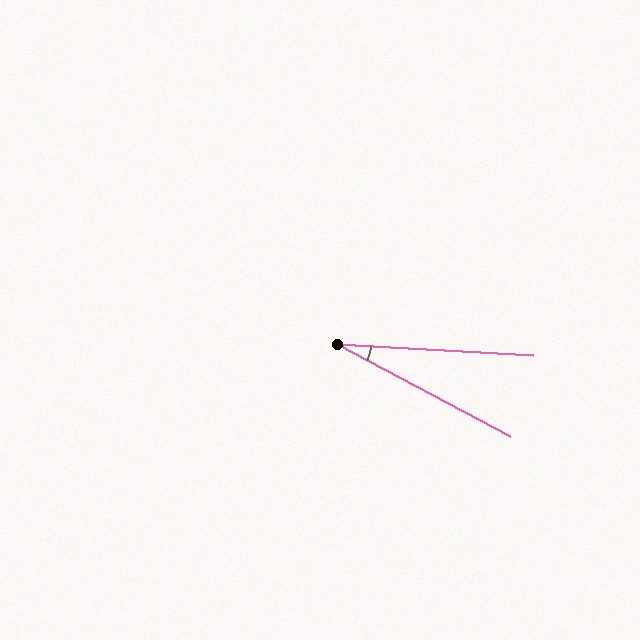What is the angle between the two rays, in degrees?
Approximately 25 degrees.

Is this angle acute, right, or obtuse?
It is acute.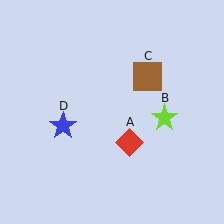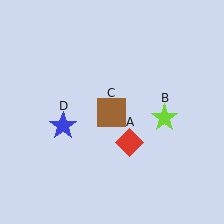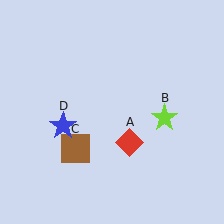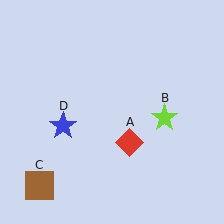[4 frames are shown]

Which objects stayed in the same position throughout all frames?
Red diamond (object A) and lime star (object B) and blue star (object D) remained stationary.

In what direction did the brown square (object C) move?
The brown square (object C) moved down and to the left.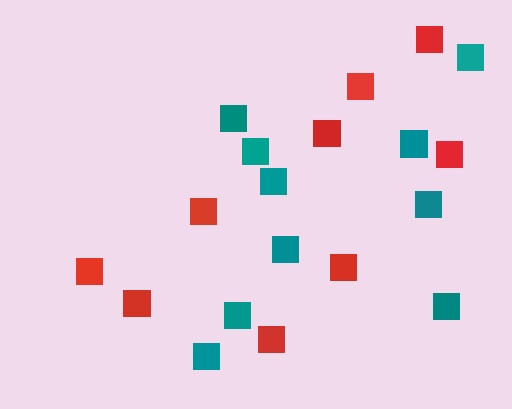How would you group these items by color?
There are 2 groups: one group of red squares (9) and one group of teal squares (10).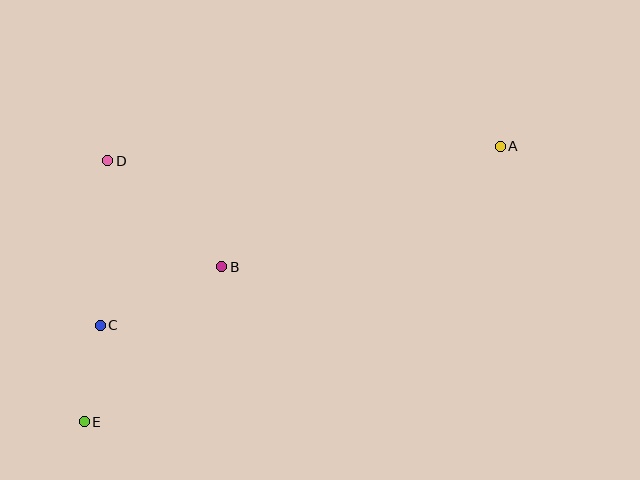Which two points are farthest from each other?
Points A and E are farthest from each other.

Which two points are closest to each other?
Points C and E are closest to each other.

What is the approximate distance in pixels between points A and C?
The distance between A and C is approximately 438 pixels.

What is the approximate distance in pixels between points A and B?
The distance between A and B is approximately 304 pixels.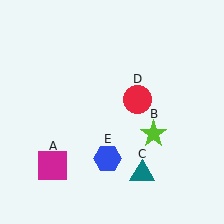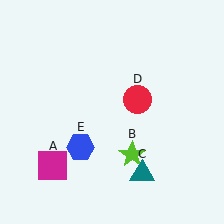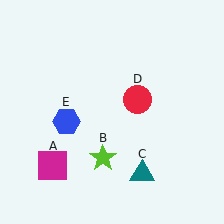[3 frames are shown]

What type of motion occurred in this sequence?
The lime star (object B), blue hexagon (object E) rotated clockwise around the center of the scene.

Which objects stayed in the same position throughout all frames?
Magenta square (object A) and teal triangle (object C) and red circle (object D) remained stationary.